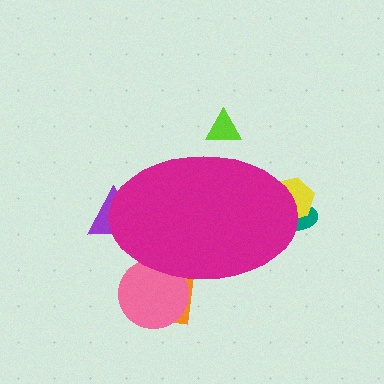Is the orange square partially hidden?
Yes, the orange square is partially hidden behind the magenta ellipse.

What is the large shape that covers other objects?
A magenta ellipse.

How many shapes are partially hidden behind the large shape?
6 shapes are partially hidden.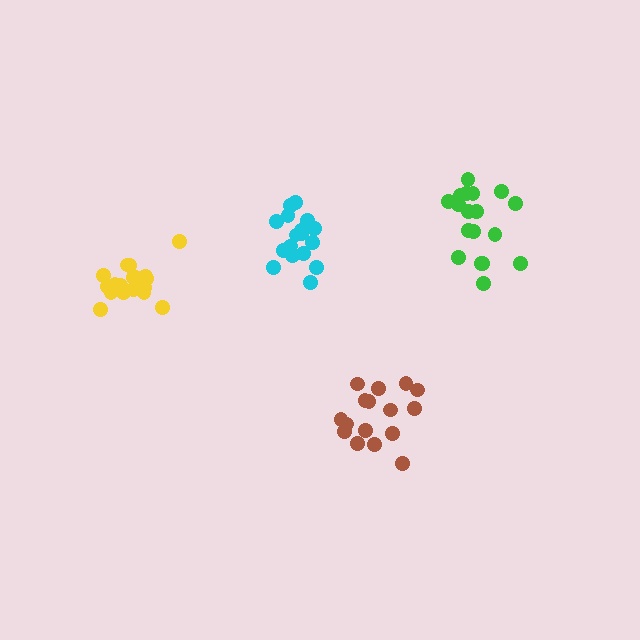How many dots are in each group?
Group 1: 17 dots, Group 2: 18 dots, Group 3: 18 dots, Group 4: 16 dots (69 total).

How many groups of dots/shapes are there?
There are 4 groups.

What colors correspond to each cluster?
The clusters are colored: cyan, green, yellow, brown.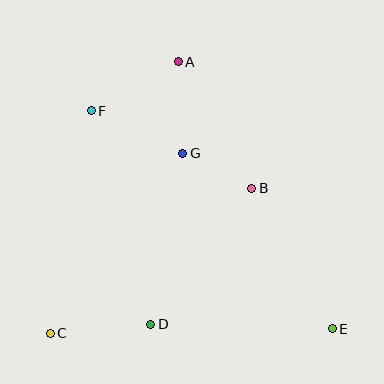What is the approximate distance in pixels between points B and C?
The distance between B and C is approximately 248 pixels.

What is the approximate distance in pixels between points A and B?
The distance between A and B is approximately 146 pixels.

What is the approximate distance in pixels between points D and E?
The distance between D and E is approximately 182 pixels.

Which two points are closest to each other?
Points B and G are closest to each other.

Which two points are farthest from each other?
Points E and F are farthest from each other.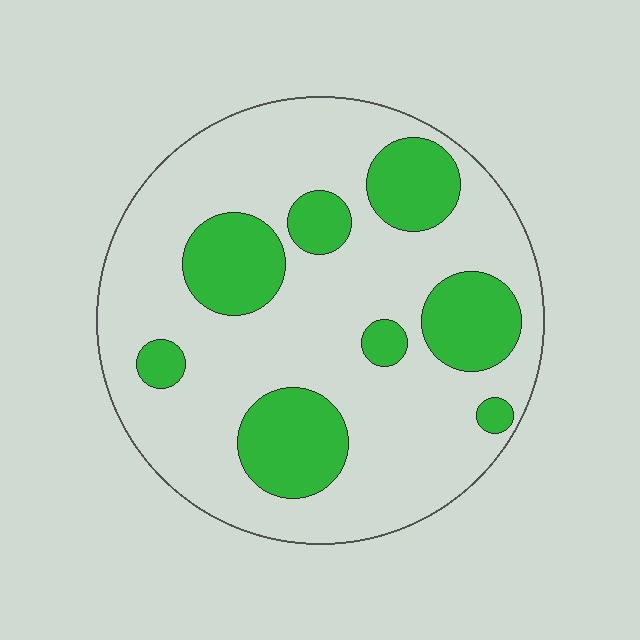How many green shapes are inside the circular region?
8.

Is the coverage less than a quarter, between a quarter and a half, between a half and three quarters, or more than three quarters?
Between a quarter and a half.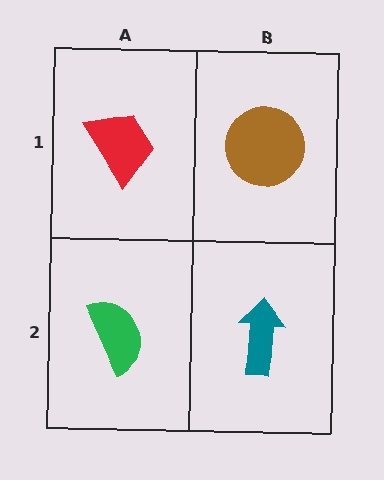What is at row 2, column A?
A green semicircle.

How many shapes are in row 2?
2 shapes.